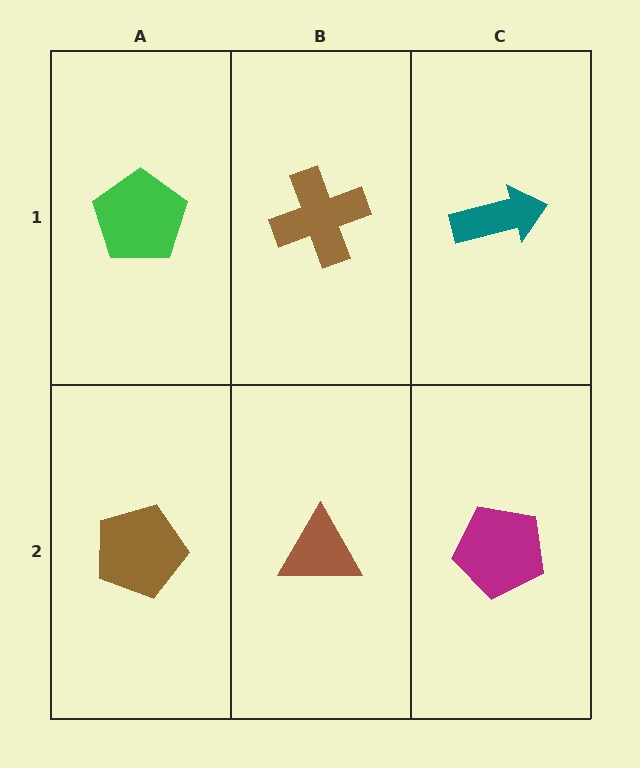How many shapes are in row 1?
3 shapes.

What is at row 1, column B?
A brown cross.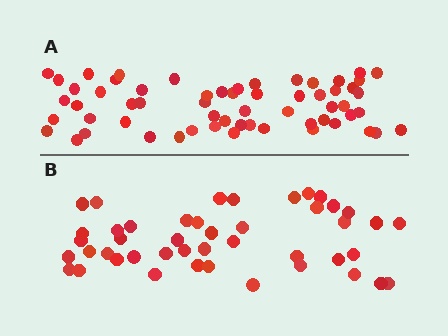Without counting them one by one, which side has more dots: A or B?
Region A (the top region) has more dots.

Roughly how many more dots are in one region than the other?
Region A has approximately 15 more dots than region B.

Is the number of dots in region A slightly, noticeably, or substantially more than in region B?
Region A has noticeably more, but not dramatically so. The ratio is roughly 1.3 to 1.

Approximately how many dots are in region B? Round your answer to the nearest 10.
About 40 dots. (The exact count is 45, which rounds to 40.)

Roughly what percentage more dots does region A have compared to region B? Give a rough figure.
About 35% more.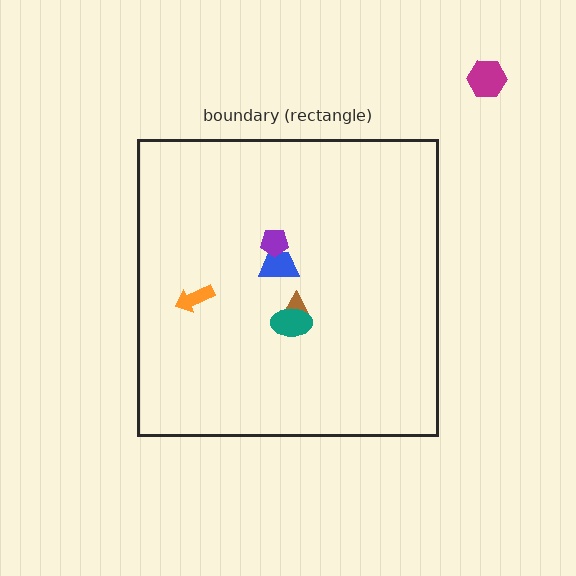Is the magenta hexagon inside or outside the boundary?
Outside.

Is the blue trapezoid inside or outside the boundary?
Inside.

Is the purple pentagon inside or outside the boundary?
Inside.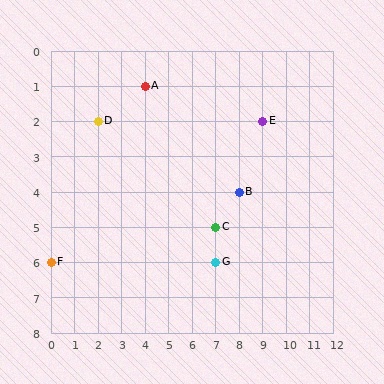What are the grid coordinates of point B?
Point B is at grid coordinates (8, 4).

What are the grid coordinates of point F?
Point F is at grid coordinates (0, 6).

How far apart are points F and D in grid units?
Points F and D are 2 columns and 4 rows apart (about 4.5 grid units diagonally).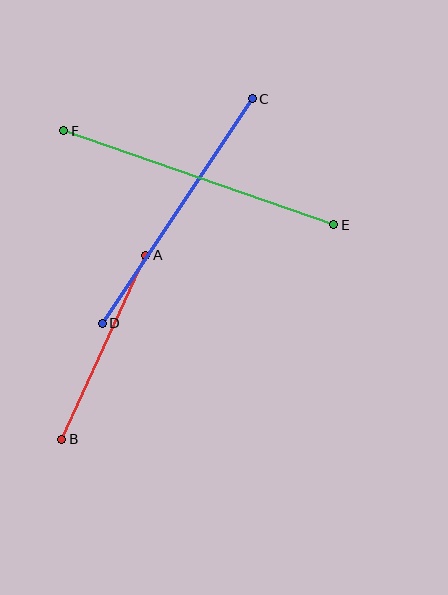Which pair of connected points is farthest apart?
Points E and F are farthest apart.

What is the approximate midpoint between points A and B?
The midpoint is at approximately (104, 347) pixels.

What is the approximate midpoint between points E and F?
The midpoint is at approximately (199, 178) pixels.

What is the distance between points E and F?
The distance is approximately 286 pixels.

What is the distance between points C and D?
The distance is approximately 270 pixels.